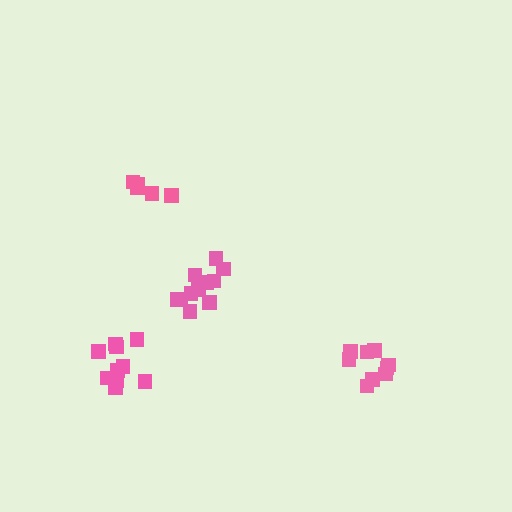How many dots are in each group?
Group 1: 10 dots, Group 2: 5 dots, Group 3: 11 dots, Group 4: 9 dots (35 total).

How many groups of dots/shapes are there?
There are 4 groups.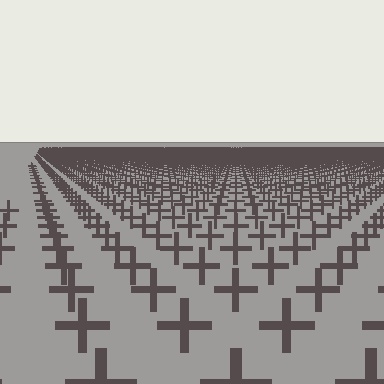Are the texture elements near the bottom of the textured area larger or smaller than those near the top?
Larger. Near the bottom, elements are closer to the viewer and appear at a bigger on-screen size.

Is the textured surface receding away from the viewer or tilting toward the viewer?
The surface is receding away from the viewer. Texture elements get smaller and denser toward the top.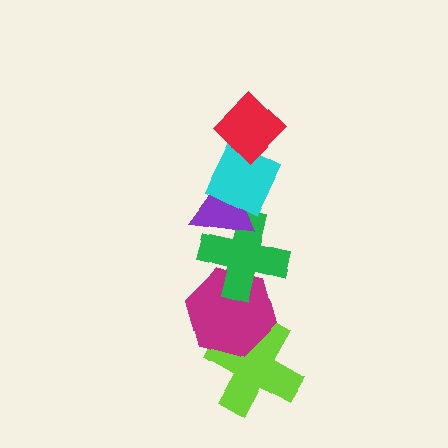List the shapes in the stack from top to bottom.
From top to bottom: the red diamond, the cyan diamond, the purple triangle, the green cross, the magenta hexagon, the lime cross.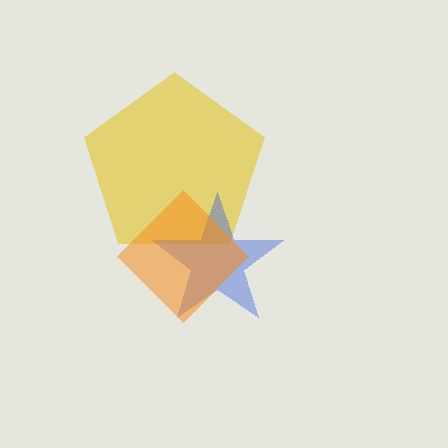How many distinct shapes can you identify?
There are 3 distinct shapes: a yellow pentagon, a blue star, an orange diamond.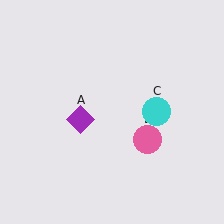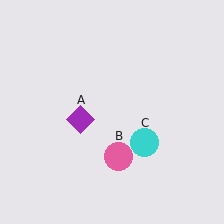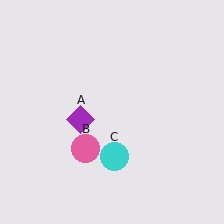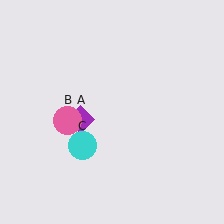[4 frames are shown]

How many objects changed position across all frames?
2 objects changed position: pink circle (object B), cyan circle (object C).